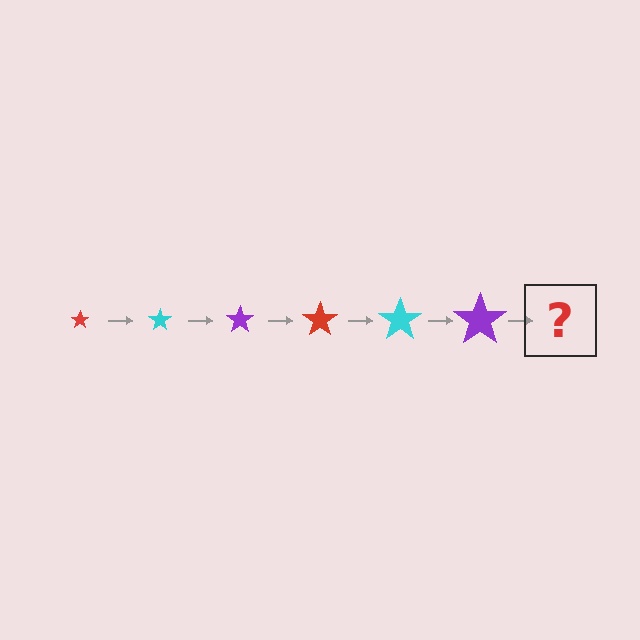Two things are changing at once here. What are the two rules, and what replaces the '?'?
The two rules are that the star grows larger each step and the color cycles through red, cyan, and purple. The '?' should be a red star, larger than the previous one.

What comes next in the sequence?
The next element should be a red star, larger than the previous one.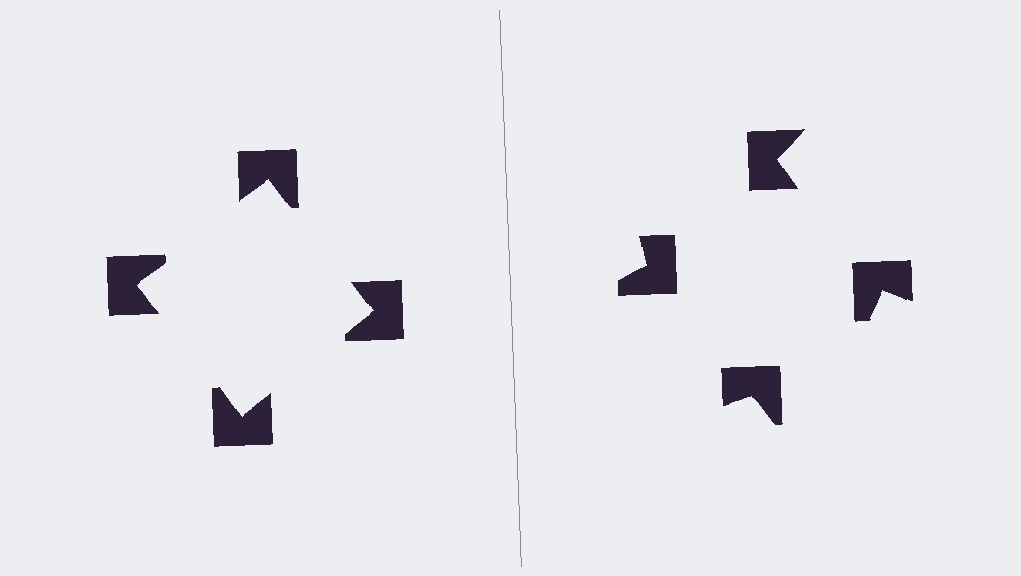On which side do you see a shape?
An illusory square appears on the left side. On the right side the wedge cuts are rotated, so no coherent shape forms.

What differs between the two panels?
The notched squares are positioned identically on both sides; only the wedge orientations differ. On the left they align to a square; on the right they are misaligned.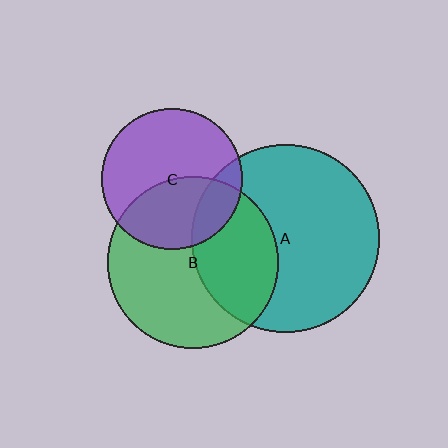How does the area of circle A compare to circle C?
Approximately 1.8 times.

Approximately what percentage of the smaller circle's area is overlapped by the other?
Approximately 40%.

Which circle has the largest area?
Circle A (teal).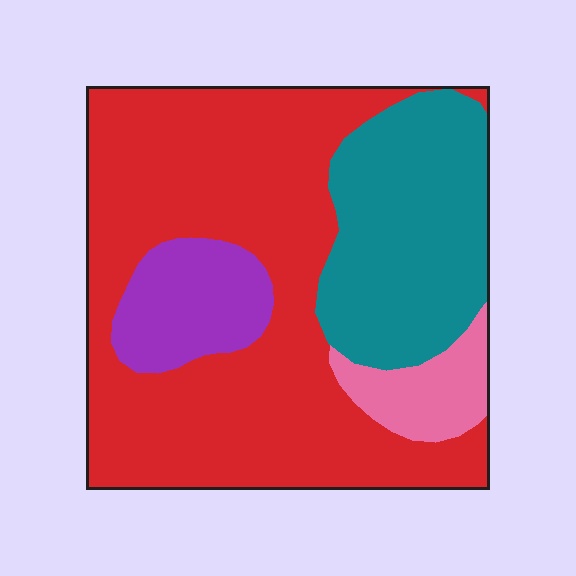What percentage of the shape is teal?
Teal takes up about one quarter (1/4) of the shape.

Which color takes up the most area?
Red, at roughly 60%.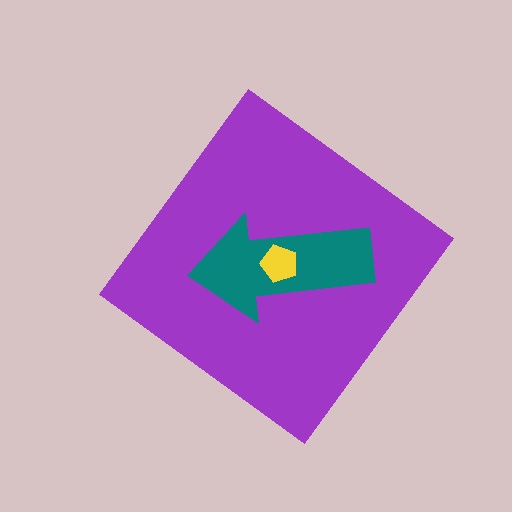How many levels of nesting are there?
3.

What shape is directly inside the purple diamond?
The teal arrow.